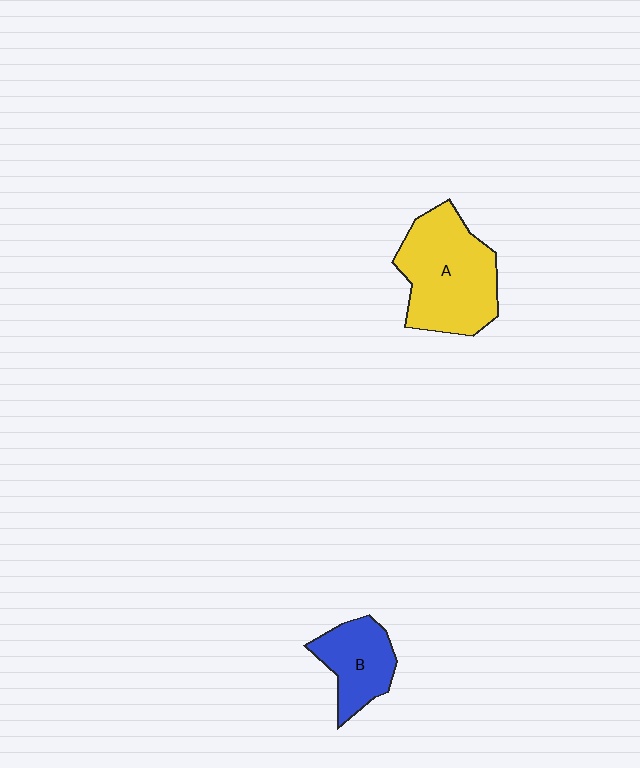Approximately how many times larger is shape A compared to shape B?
Approximately 1.8 times.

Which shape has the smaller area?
Shape B (blue).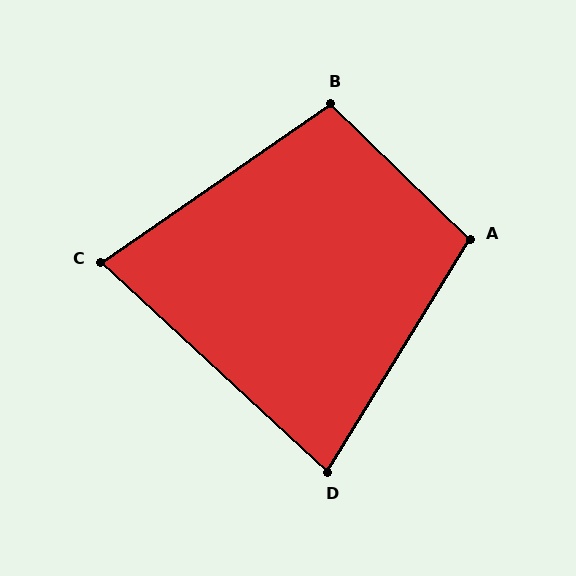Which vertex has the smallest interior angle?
C, at approximately 78 degrees.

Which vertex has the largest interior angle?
A, at approximately 102 degrees.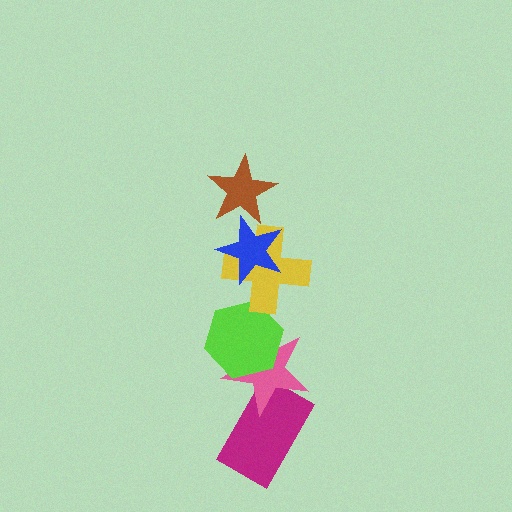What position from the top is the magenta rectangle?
The magenta rectangle is 6th from the top.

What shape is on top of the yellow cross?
The blue star is on top of the yellow cross.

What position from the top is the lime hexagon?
The lime hexagon is 4th from the top.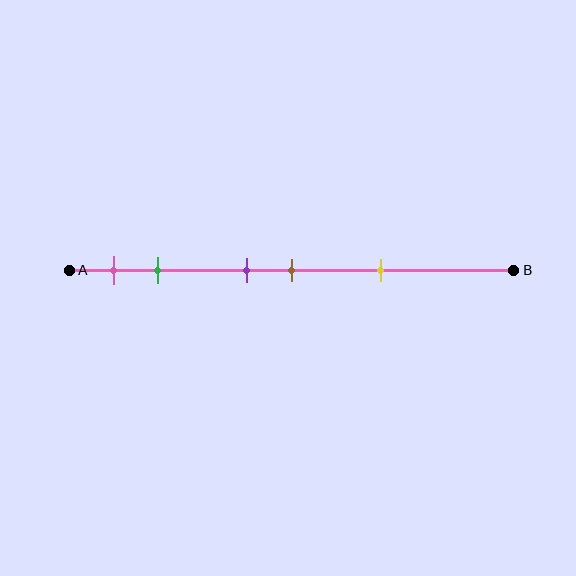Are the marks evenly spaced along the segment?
No, the marks are not evenly spaced.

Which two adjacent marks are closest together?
The purple and brown marks are the closest adjacent pair.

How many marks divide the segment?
There are 5 marks dividing the segment.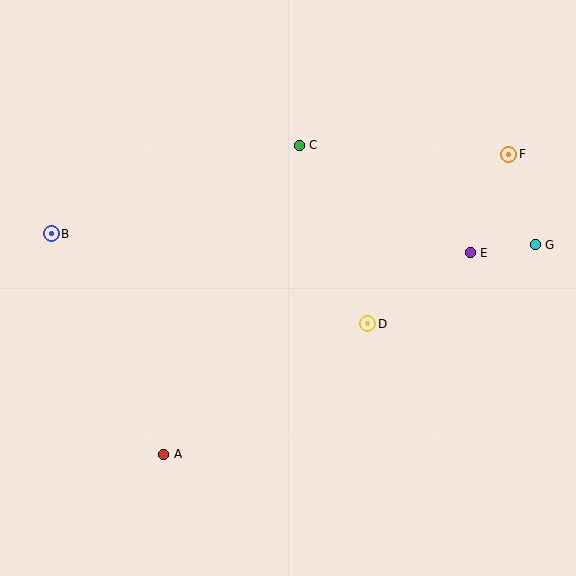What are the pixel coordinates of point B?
Point B is at (51, 234).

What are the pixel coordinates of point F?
Point F is at (509, 154).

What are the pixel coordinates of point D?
Point D is at (368, 324).